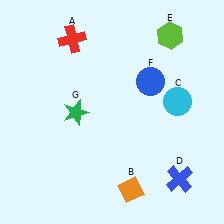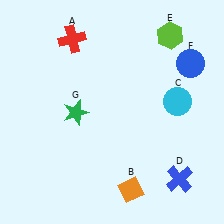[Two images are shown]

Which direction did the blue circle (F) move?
The blue circle (F) moved right.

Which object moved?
The blue circle (F) moved right.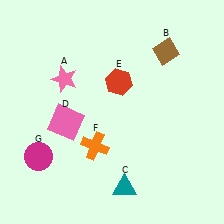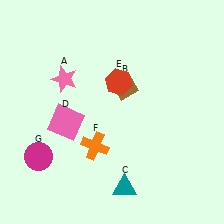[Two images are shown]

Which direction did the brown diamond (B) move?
The brown diamond (B) moved left.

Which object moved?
The brown diamond (B) moved left.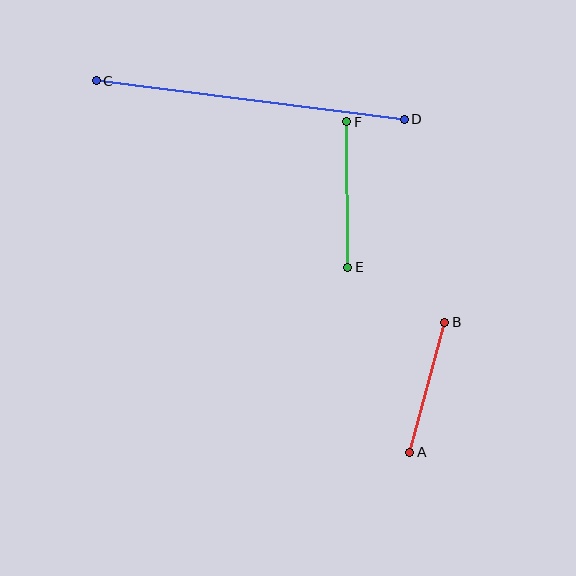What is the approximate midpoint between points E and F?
The midpoint is at approximately (347, 195) pixels.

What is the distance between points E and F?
The distance is approximately 146 pixels.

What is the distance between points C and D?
The distance is approximately 310 pixels.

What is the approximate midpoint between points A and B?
The midpoint is at approximately (427, 387) pixels.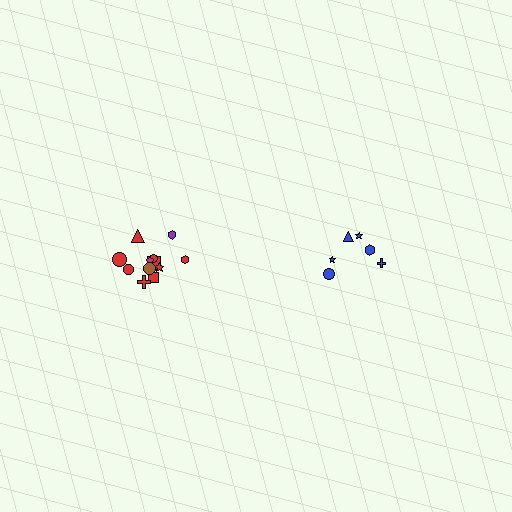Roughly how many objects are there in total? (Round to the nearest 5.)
Roughly 20 objects in total.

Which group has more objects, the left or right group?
The left group.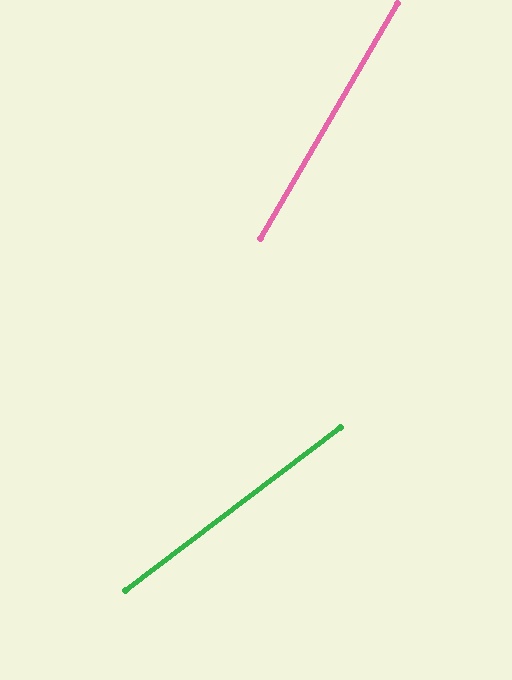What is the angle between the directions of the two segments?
Approximately 23 degrees.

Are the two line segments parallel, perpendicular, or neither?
Neither parallel nor perpendicular — they differ by about 23°.